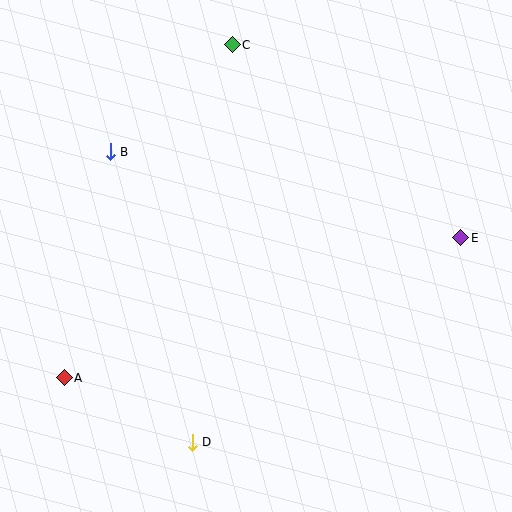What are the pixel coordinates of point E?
Point E is at (461, 238).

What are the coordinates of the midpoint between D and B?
The midpoint between D and B is at (151, 297).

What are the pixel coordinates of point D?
Point D is at (192, 442).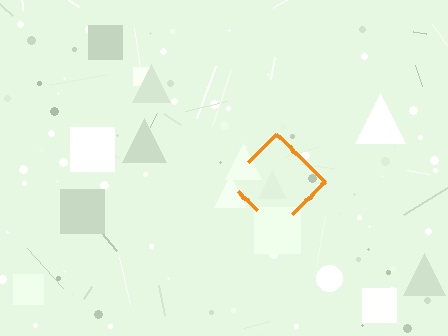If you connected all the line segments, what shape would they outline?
They would outline a diamond.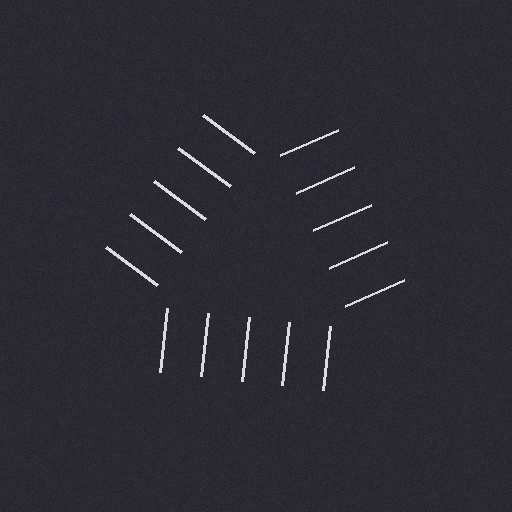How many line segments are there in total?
15 — 5 along each of the 3 edges.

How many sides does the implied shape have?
3 sides — the line-ends trace a triangle.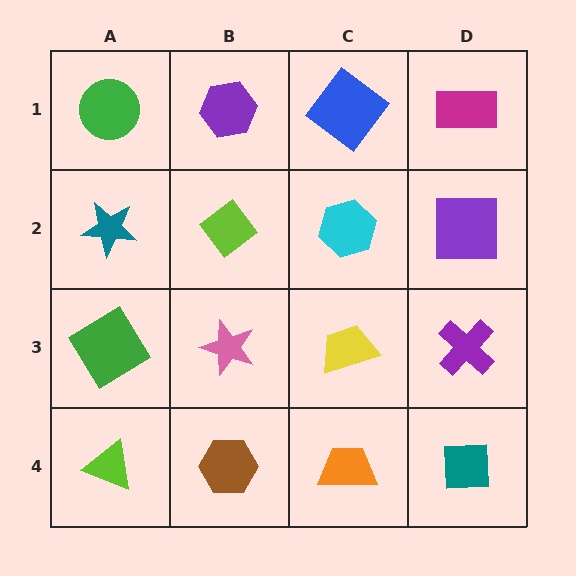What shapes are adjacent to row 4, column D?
A purple cross (row 3, column D), an orange trapezoid (row 4, column C).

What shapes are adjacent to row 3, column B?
A lime diamond (row 2, column B), a brown hexagon (row 4, column B), a green diamond (row 3, column A), a yellow trapezoid (row 3, column C).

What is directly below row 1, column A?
A teal star.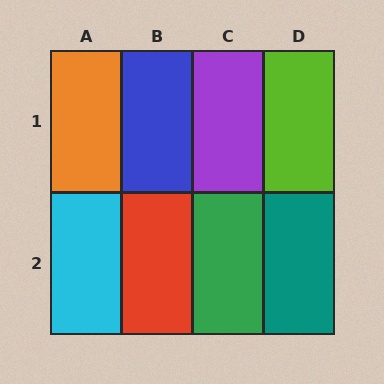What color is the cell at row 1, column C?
Purple.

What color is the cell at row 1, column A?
Orange.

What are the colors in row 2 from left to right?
Cyan, red, green, teal.